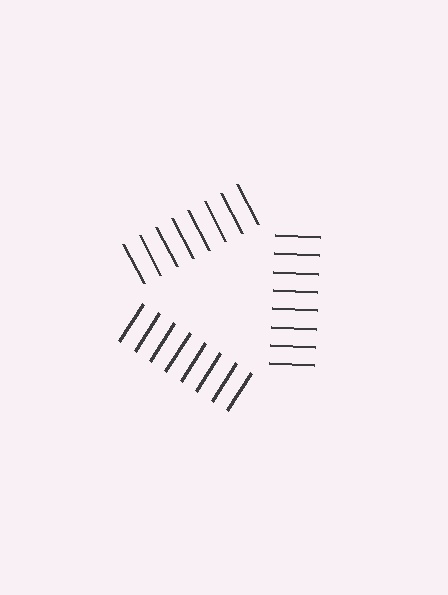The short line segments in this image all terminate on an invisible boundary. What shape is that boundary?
An illusory triangle — the line segments terminate on its edges but no continuous stroke is drawn.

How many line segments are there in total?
24 — 8 along each of the 3 edges.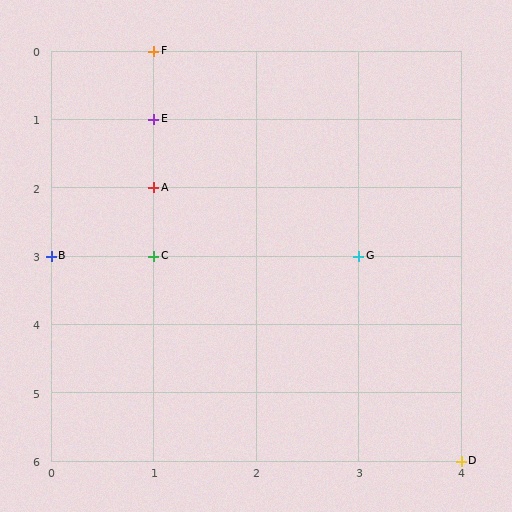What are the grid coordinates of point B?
Point B is at grid coordinates (0, 3).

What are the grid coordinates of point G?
Point G is at grid coordinates (3, 3).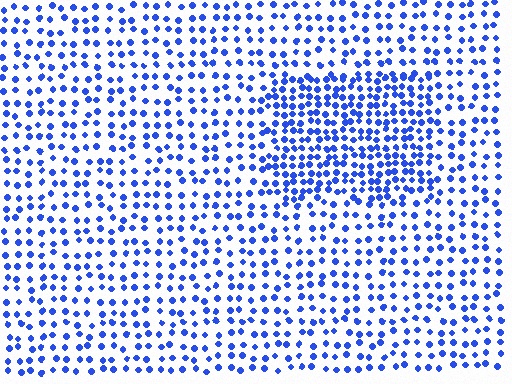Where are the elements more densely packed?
The elements are more densely packed inside the rectangle boundary.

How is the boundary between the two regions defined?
The boundary is defined by a change in element density (approximately 1.9x ratio). All elements are the same color, size, and shape.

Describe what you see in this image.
The image contains small blue elements arranged at two different densities. A rectangle-shaped region is visible where the elements are more densely packed than the surrounding area.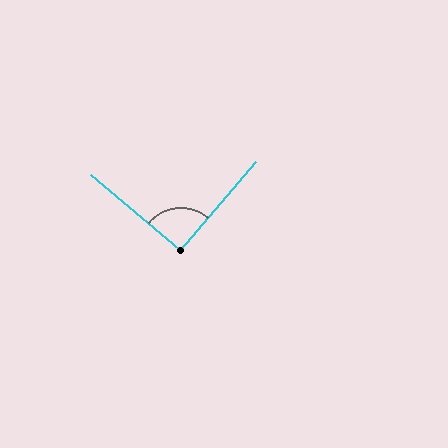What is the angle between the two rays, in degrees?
Approximately 90 degrees.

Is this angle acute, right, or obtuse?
It is approximately a right angle.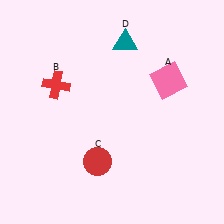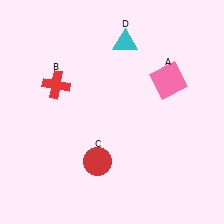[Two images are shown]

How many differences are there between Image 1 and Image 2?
There is 1 difference between the two images.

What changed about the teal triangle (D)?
In Image 1, D is teal. In Image 2, it changed to cyan.